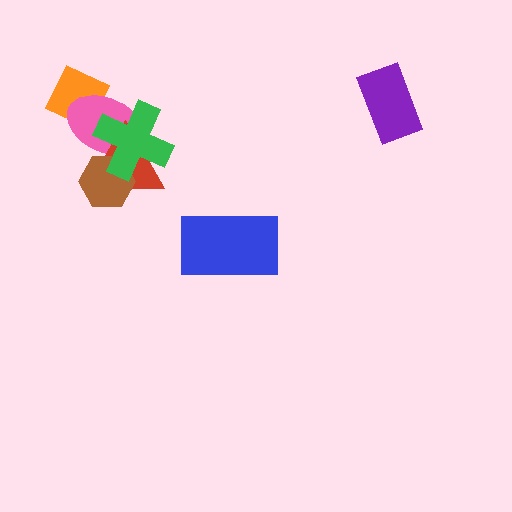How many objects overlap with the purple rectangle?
0 objects overlap with the purple rectangle.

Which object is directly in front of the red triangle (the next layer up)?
The brown hexagon is directly in front of the red triangle.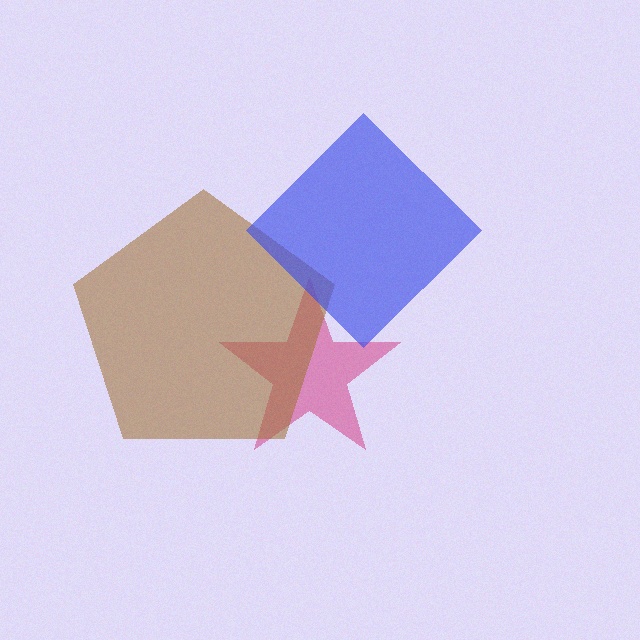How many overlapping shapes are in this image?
There are 3 overlapping shapes in the image.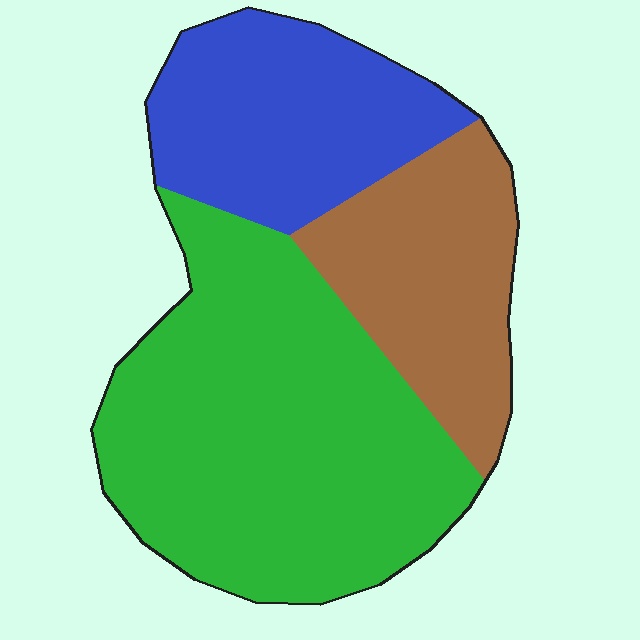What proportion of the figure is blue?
Blue takes up about one quarter (1/4) of the figure.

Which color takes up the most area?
Green, at roughly 50%.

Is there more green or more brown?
Green.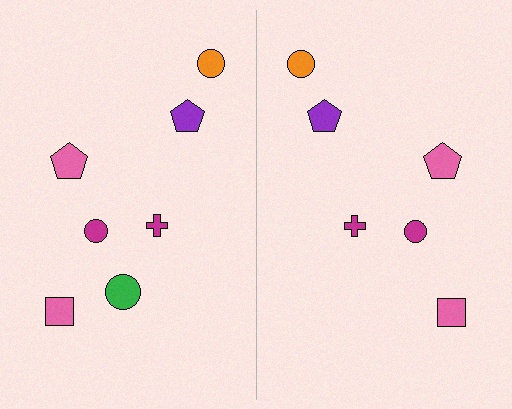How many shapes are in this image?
There are 13 shapes in this image.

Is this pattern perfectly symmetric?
No, the pattern is not perfectly symmetric. A green circle is missing from the right side.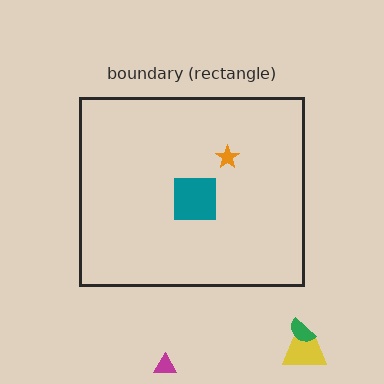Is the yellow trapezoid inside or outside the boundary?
Outside.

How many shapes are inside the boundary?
2 inside, 3 outside.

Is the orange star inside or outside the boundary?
Inside.